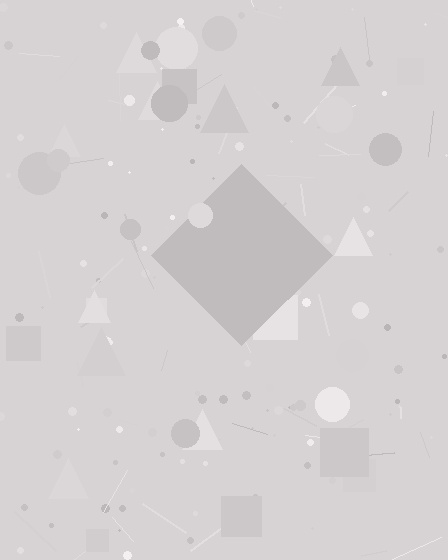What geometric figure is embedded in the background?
A diamond is embedded in the background.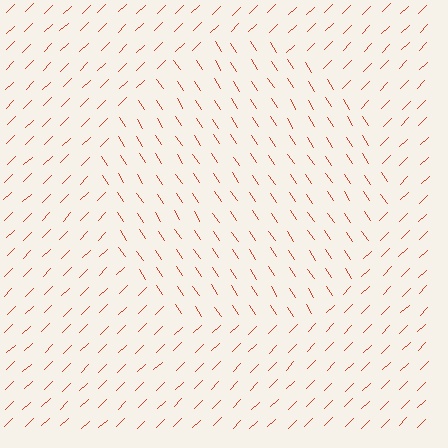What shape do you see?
I see a circle.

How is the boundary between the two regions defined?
The boundary is defined purely by a change in line orientation (approximately 79 degrees difference). All lines are the same color and thickness.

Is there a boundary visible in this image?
Yes, there is a texture boundary formed by a change in line orientation.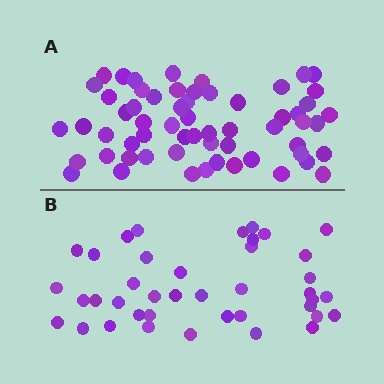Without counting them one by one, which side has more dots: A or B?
Region A (the top region) has more dots.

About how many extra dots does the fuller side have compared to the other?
Region A has approximately 20 more dots than region B.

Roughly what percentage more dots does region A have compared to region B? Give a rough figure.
About 50% more.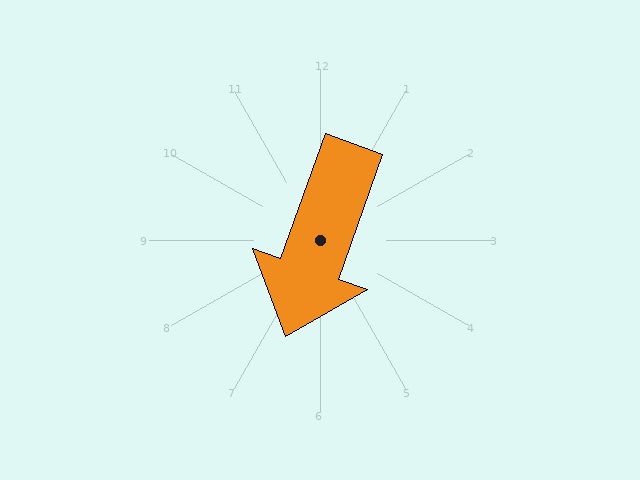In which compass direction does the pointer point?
South.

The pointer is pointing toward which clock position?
Roughly 7 o'clock.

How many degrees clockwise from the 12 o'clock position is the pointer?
Approximately 199 degrees.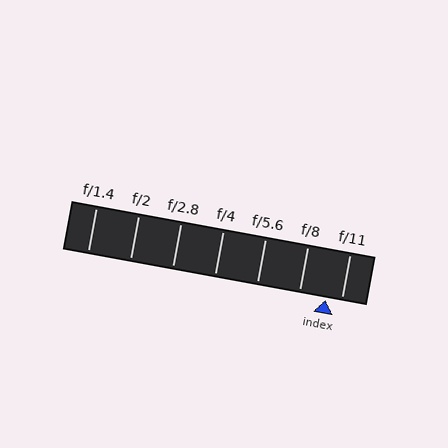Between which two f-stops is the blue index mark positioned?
The index mark is between f/8 and f/11.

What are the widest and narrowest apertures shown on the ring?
The widest aperture shown is f/1.4 and the narrowest is f/11.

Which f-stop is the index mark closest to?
The index mark is closest to f/11.